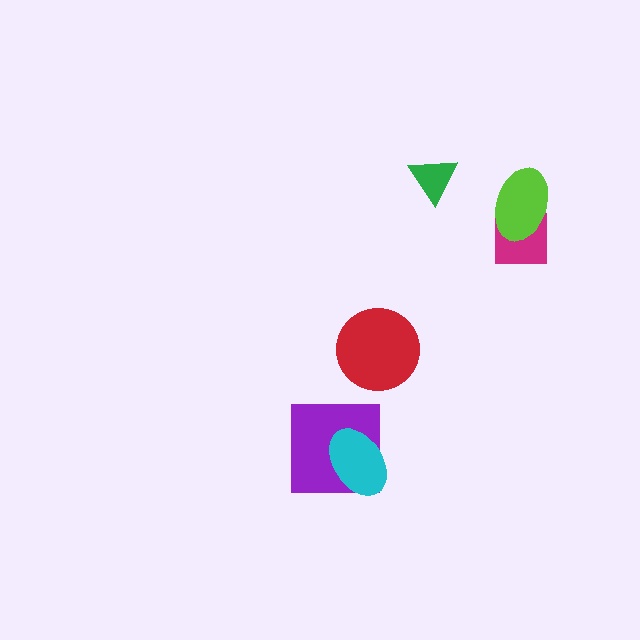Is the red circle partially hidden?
No, no other shape covers it.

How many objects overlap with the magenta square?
1 object overlaps with the magenta square.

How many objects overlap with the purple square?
1 object overlaps with the purple square.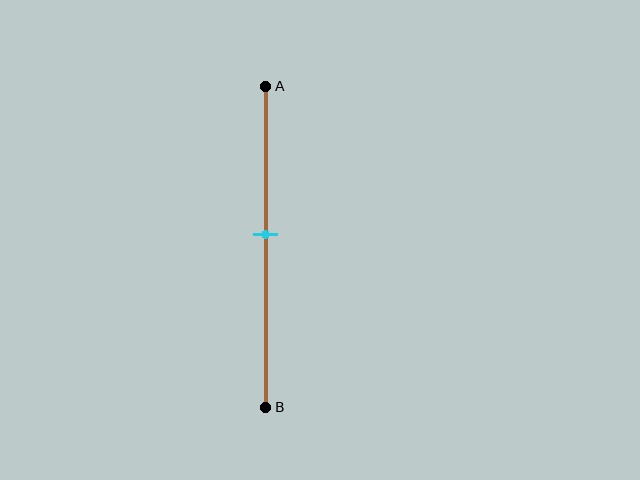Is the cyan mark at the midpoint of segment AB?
No, the mark is at about 45% from A, not at the 50% midpoint.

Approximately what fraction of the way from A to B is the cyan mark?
The cyan mark is approximately 45% of the way from A to B.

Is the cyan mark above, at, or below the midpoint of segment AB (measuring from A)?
The cyan mark is above the midpoint of segment AB.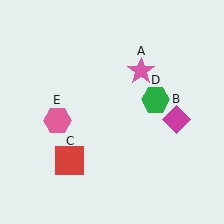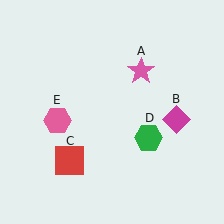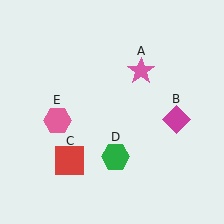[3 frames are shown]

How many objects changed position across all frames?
1 object changed position: green hexagon (object D).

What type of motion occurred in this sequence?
The green hexagon (object D) rotated clockwise around the center of the scene.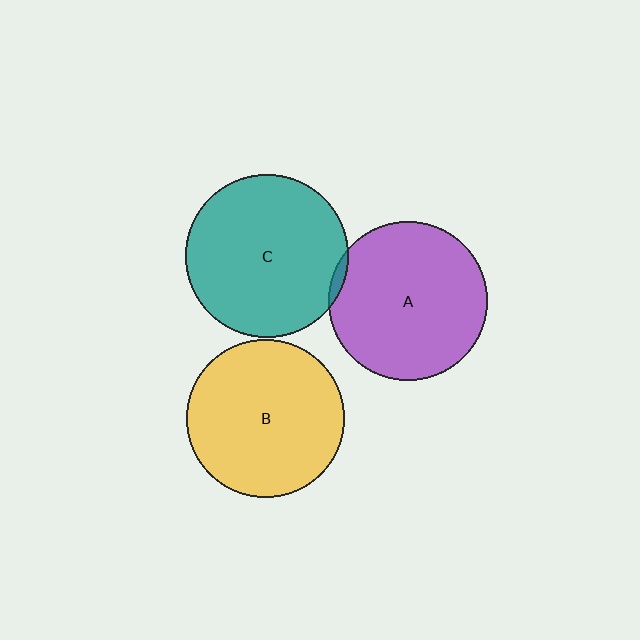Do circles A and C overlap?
Yes.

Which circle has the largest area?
Circle C (teal).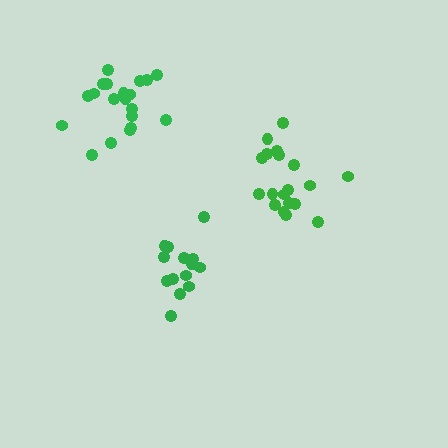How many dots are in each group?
Group 1: 14 dots, Group 2: 19 dots, Group 3: 20 dots (53 total).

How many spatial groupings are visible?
There are 3 spatial groupings.